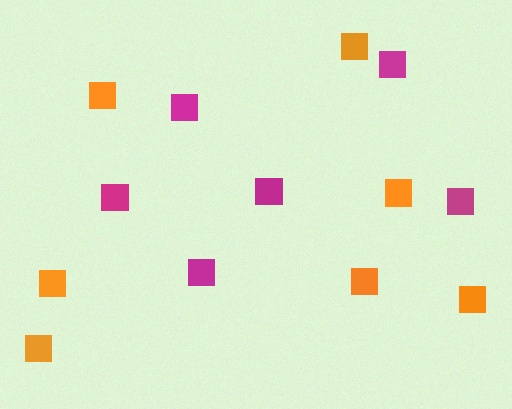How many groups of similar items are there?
There are 2 groups: one group of magenta squares (6) and one group of orange squares (7).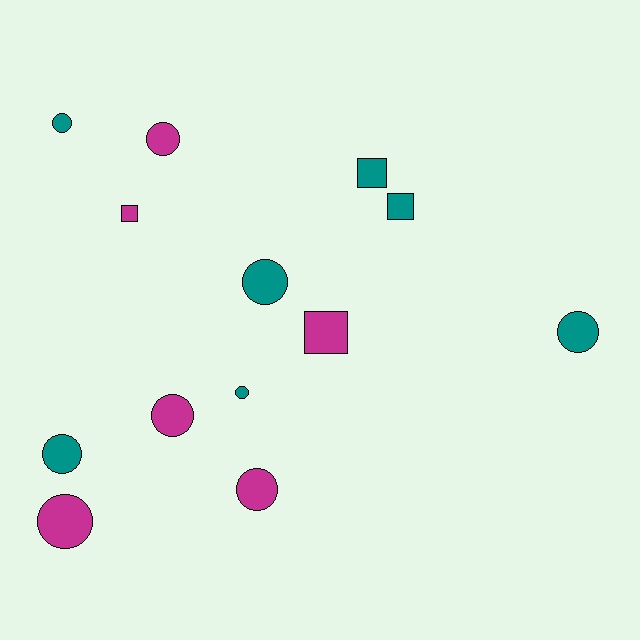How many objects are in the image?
There are 13 objects.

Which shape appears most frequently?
Circle, with 9 objects.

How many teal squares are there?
There are 2 teal squares.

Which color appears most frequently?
Teal, with 7 objects.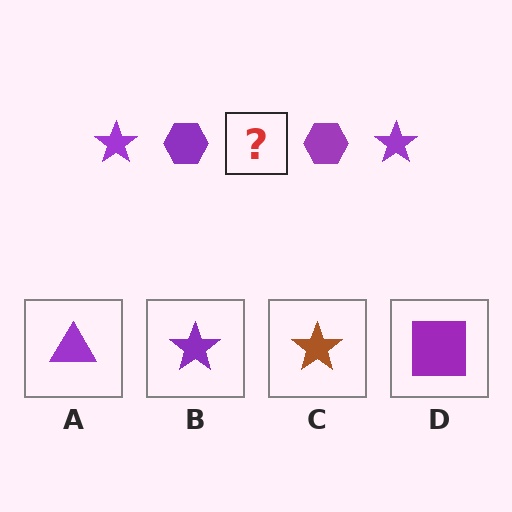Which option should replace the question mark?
Option B.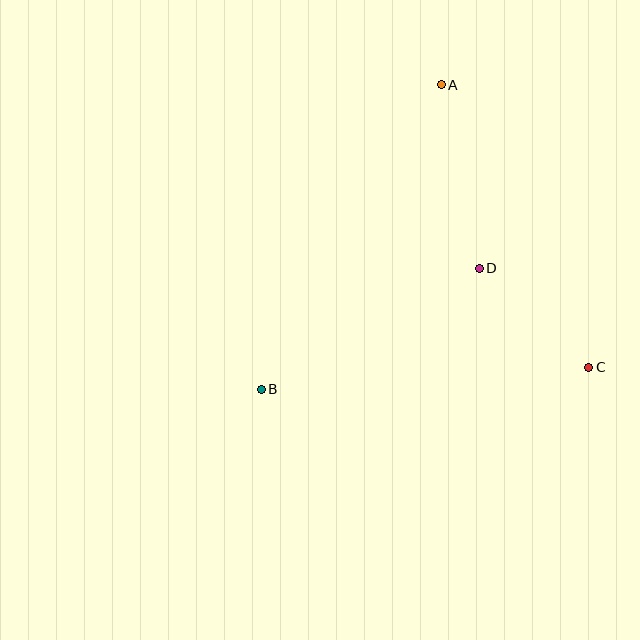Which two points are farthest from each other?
Points A and B are farthest from each other.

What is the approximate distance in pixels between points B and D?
The distance between B and D is approximately 249 pixels.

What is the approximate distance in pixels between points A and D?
The distance between A and D is approximately 187 pixels.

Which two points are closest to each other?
Points C and D are closest to each other.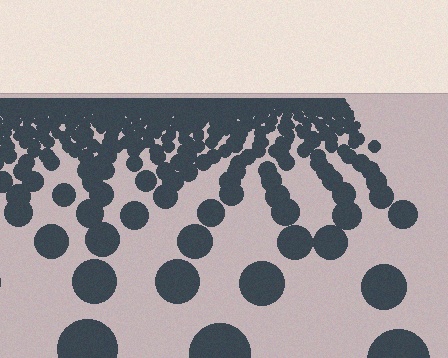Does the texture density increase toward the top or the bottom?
Density increases toward the top.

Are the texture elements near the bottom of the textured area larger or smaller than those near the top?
Larger. Near the bottom, elements are closer to the viewer and appear at a bigger on-screen size.